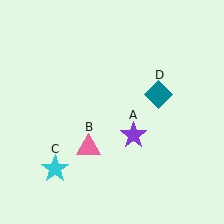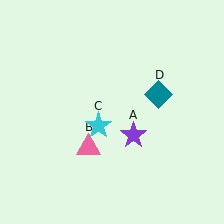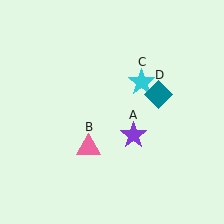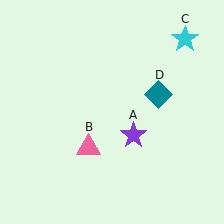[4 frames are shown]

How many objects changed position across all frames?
1 object changed position: cyan star (object C).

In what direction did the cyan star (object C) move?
The cyan star (object C) moved up and to the right.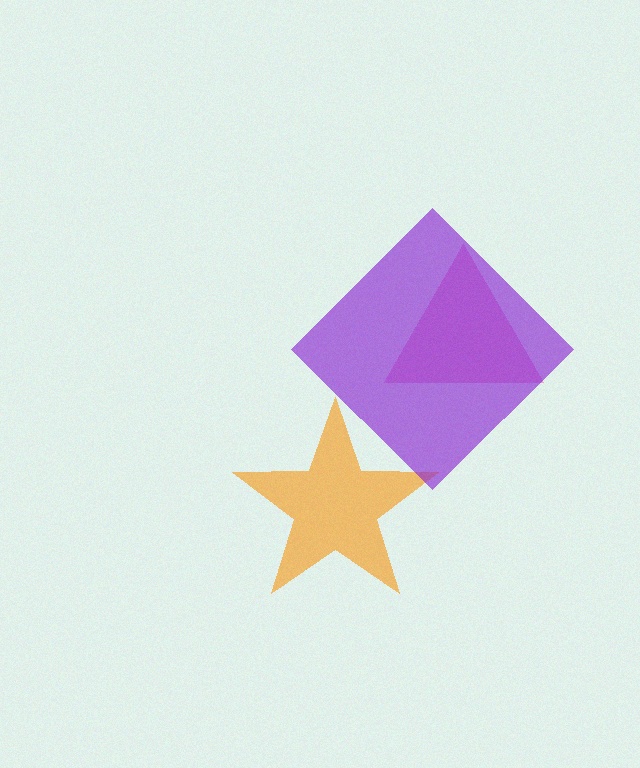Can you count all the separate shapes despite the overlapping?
Yes, there are 3 separate shapes.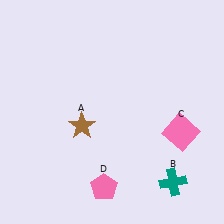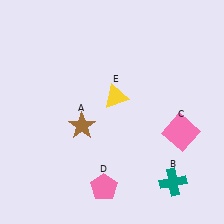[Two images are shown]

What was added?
A yellow triangle (E) was added in Image 2.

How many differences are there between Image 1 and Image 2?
There is 1 difference between the two images.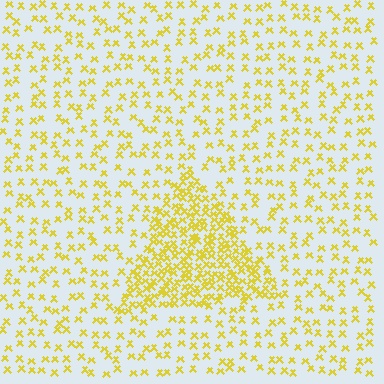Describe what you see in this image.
The image contains small yellow elements arranged at two different densities. A triangle-shaped region is visible where the elements are more densely packed than the surrounding area.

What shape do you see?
I see a triangle.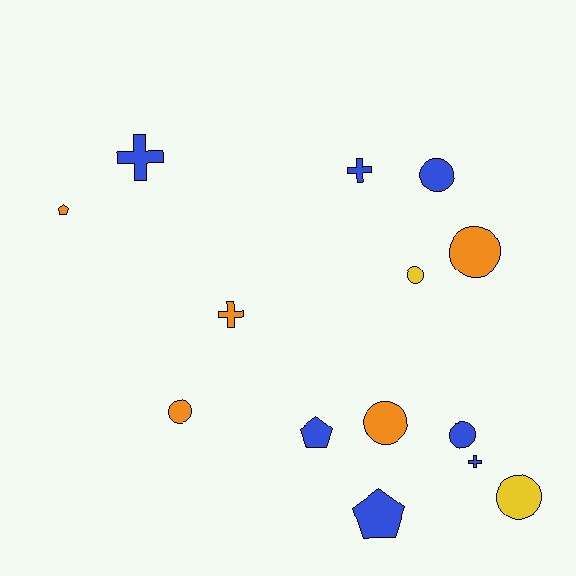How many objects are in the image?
There are 14 objects.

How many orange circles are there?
There are 3 orange circles.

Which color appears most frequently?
Blue, with 7 objects.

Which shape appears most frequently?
Circle, with 7 objects.